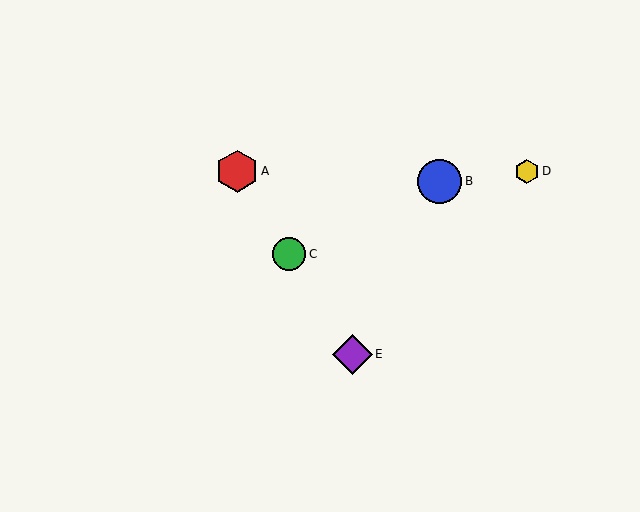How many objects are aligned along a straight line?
3 objects (A, C, E) are aligned along a straight line.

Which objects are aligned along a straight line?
Objects A, C, E are aligned along a straight line.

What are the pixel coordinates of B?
Object B is at (440, 181).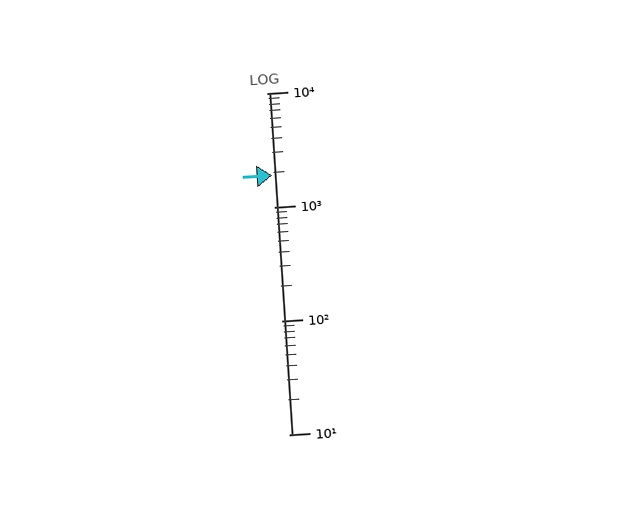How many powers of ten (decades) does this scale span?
The scale spans 3 decades, from 10 to 10000.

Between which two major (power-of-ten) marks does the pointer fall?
The pointer is between 1000 and 10000.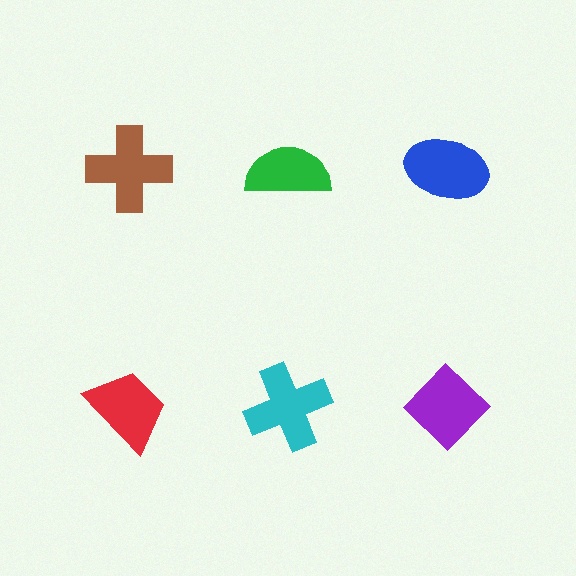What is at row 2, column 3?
A purple diamond.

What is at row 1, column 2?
A green semicircle.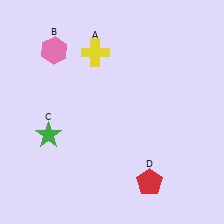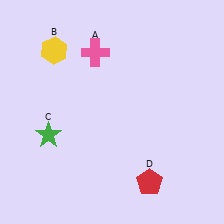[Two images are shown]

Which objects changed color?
A changed from yellow to pink. B changed from pink to yellow.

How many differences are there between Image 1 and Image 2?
There are 2 differences between the two images.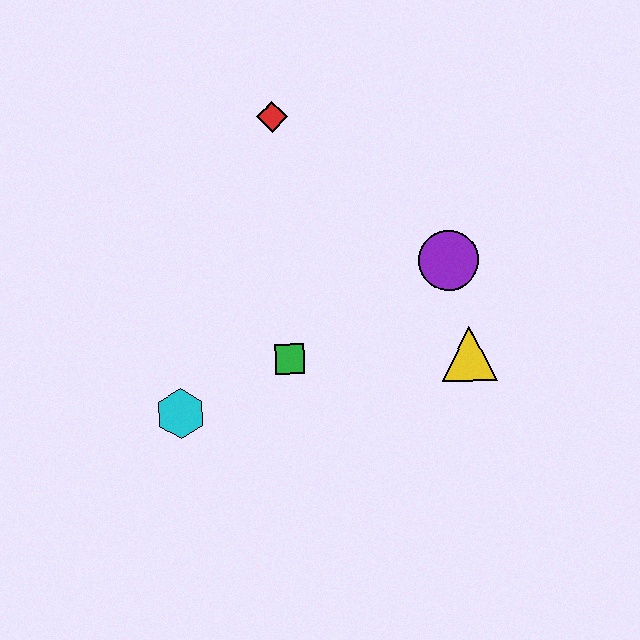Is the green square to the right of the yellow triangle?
No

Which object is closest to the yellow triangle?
The purple circle is closest to the yellow triangle.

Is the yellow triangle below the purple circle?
Yes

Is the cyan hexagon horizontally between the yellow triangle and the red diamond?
No